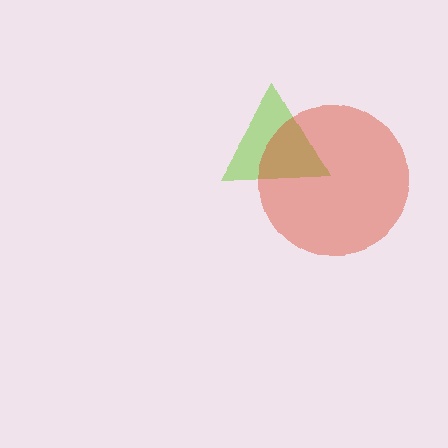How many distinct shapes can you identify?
There are 2 distinct shapes: a lime triangle, a red circle.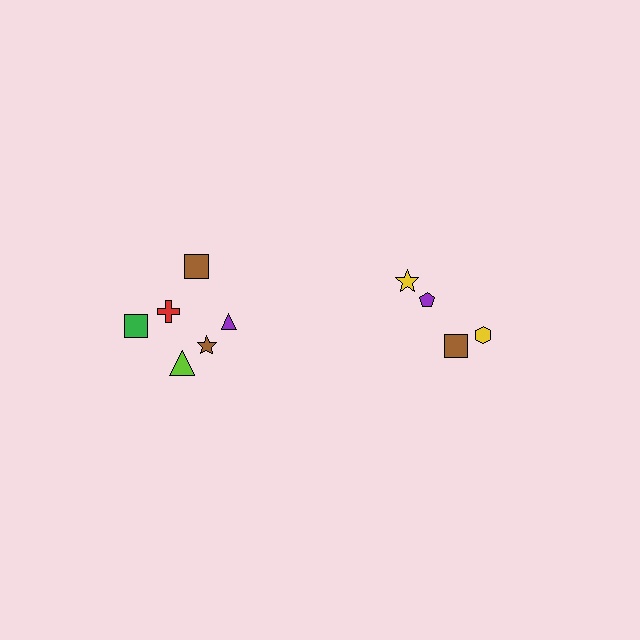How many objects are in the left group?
There are 6 objects.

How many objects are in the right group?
There are 4 objects.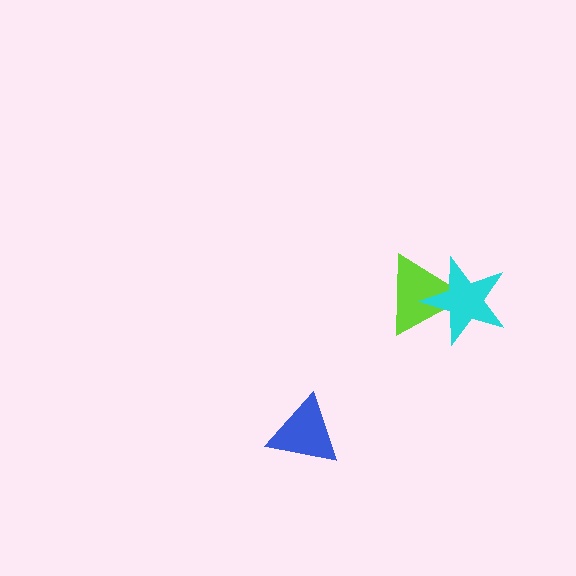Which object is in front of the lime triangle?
The cyan star is in front of the lime triangle.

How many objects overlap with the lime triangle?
1 object overlaps with the lime triangle.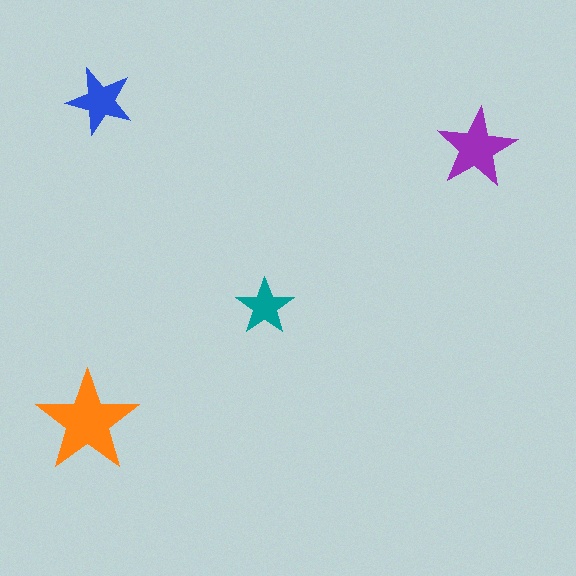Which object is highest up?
The blue star is topmost.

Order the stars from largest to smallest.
the orange one, the purple one, the blue one, the teal one.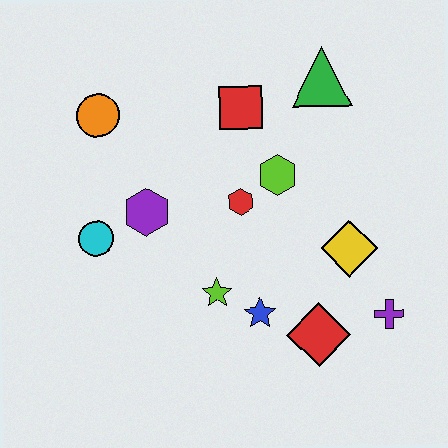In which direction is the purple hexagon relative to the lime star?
The purple hexagon is above the lime star.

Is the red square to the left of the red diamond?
Yes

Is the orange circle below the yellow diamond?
No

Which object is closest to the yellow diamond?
The purple cross is closest to the yellow diamond.